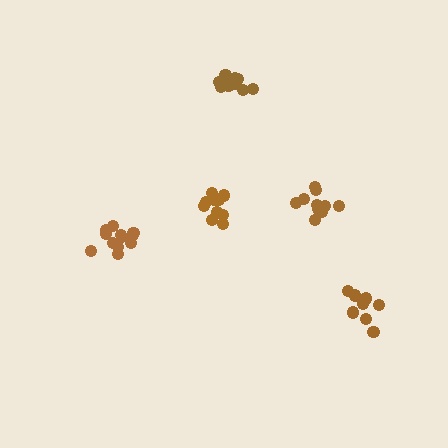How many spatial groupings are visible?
There are 5 spatial groupings.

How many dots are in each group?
Group 1: 11 dots, Group 2: 11 dots, Group 3: 10 dots, Group 4: 9 dots, Group 5: 12 dots (53 total).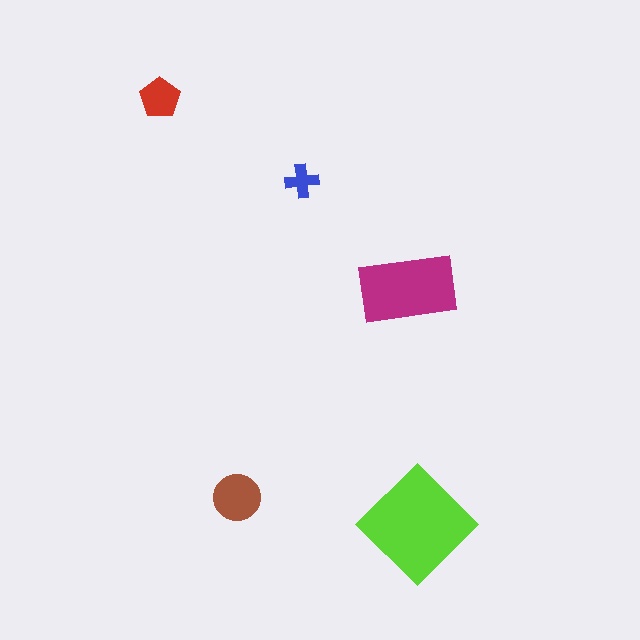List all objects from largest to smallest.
The lime diamond, the magenta rectangle, the brown circle, the red pentagon, the blue cross.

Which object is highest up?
The red pentagon is topmost.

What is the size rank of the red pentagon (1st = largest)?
4th.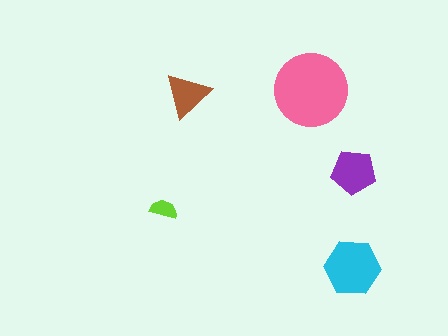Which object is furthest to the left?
The lime semicircle is leftmost.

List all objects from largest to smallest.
The pink circle, the cyan hexagon, the purple pentagon, the brown triangle, the lime semicircle.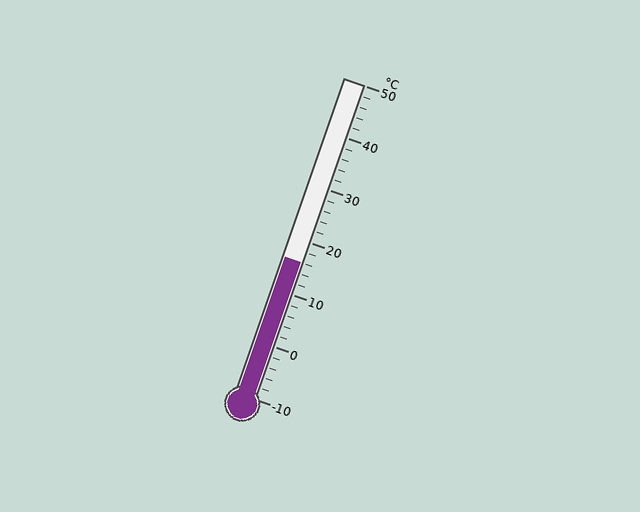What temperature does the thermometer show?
The thermometer shows approximately 16°C.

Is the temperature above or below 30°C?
The temperature is below 30°C.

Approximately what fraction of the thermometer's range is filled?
The thermometer is filled to approximately 45% of its range.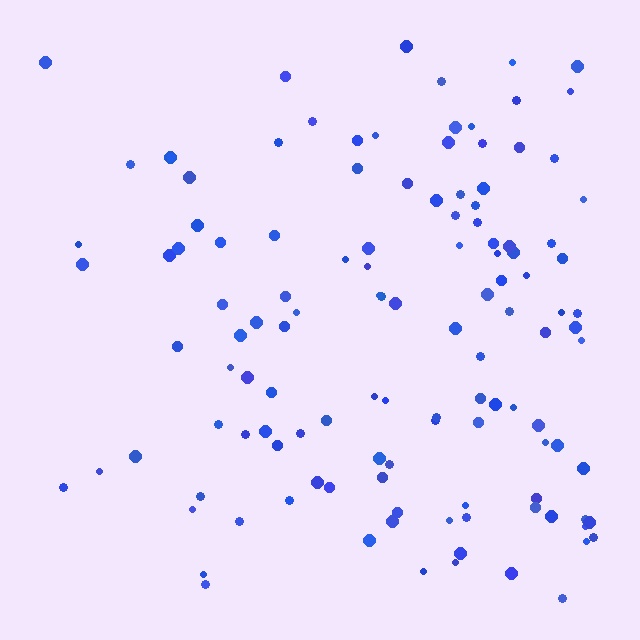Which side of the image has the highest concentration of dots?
The right.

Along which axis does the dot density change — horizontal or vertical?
Horizontal.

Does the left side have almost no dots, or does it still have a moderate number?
Still a moderate number, just noticeably fewer than the right.